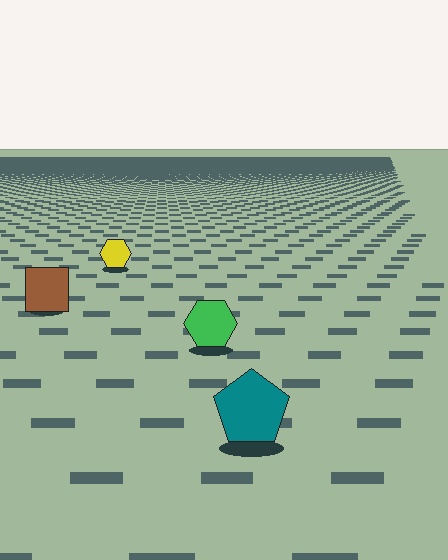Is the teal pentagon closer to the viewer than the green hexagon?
Yes. The teal pentagon is closer — you can tell from the texture gradient: the ground texture is coarser near it.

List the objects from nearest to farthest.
From nearest to farthest: the teal pentagon, the green hexagon, the brown square, the yellow hexagon.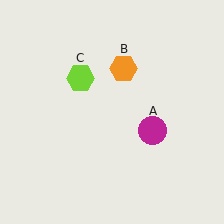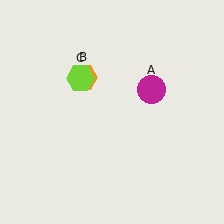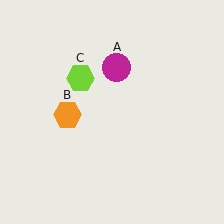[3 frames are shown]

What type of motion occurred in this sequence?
The magenta circle (object A), orange hexagon (object B) rotated counterclockwise around the center of the scene.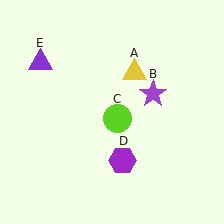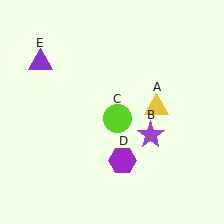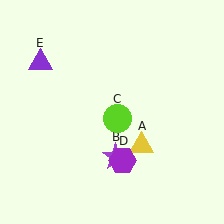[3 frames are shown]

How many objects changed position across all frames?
2 objects changed position: yellow triangle (object A), purple star (object B).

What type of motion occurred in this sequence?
The yellow triangle (object A), purple star (object B) rotated clockwise around the center of the scene.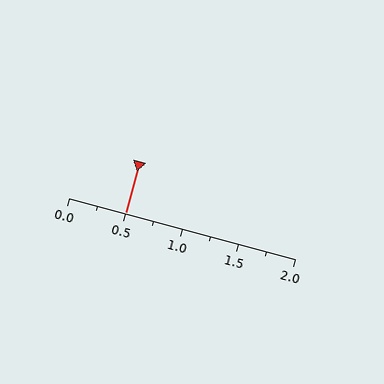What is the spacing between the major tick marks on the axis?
The major ticks are spaced 0.5 apart.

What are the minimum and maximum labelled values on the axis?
The axis runs from 0.0 to 2.0.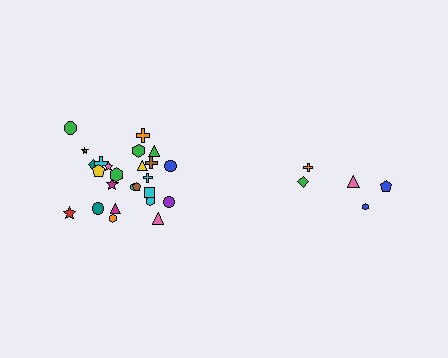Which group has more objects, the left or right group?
The left group.